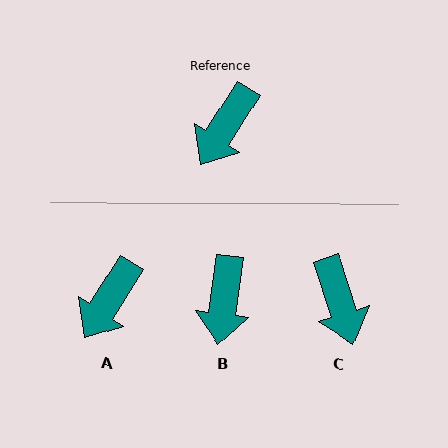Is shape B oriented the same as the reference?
No, it is off by about 25 degrees.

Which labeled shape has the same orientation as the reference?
A.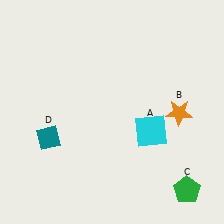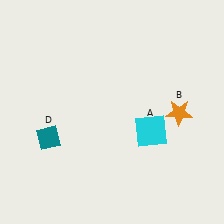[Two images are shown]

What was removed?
The green pentagon (C) was removed in Image 2.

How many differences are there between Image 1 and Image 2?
There is 1 difference between the two images.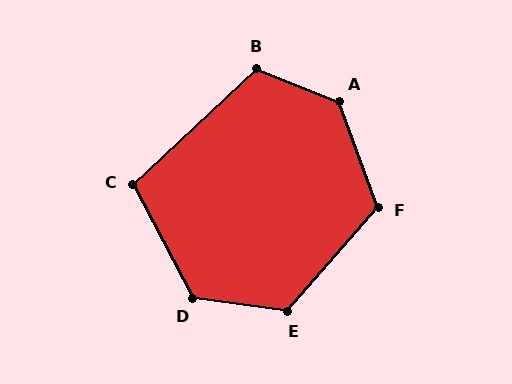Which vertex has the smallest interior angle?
C, at approximately 105 degrees.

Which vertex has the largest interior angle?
A, at approximately 131 degrees.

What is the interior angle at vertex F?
Approximately 119 degrees (obtuse).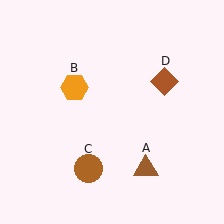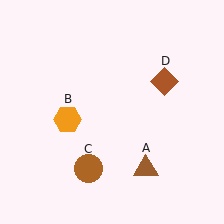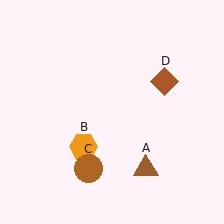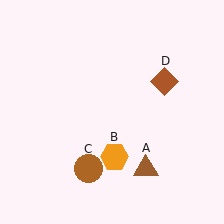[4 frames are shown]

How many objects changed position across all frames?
1 object changed position: orange hexagon (object B).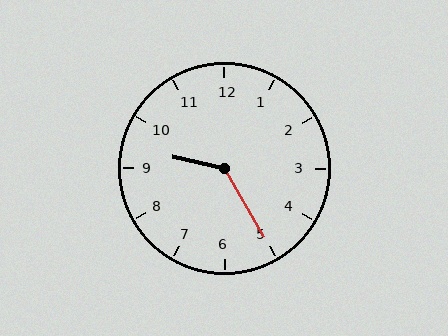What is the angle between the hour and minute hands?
Approximately 132 degrees.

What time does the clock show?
9:25.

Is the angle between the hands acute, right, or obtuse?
It is obtuse.